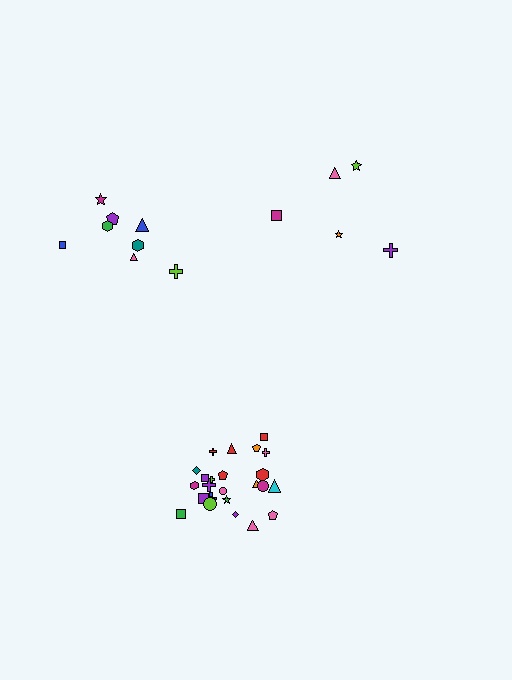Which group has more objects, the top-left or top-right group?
The top-left group.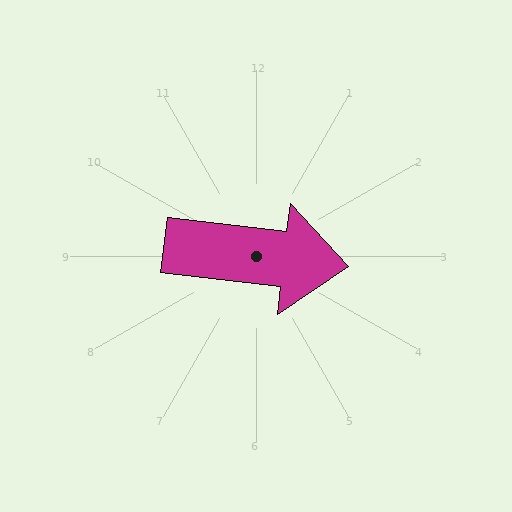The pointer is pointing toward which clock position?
Roughly 3 o'clock.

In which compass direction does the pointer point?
East.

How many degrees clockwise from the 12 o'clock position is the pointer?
Approximately 97 degrees.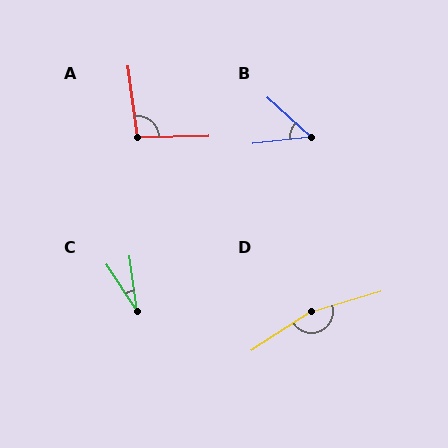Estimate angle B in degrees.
Approximately 48 degrees.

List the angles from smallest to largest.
C (25°), B (48°), A (96°), D (164°).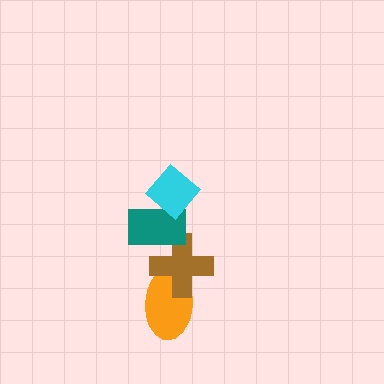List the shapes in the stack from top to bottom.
From top to bottom: the cyan diamond, the teal rectangle, the brown cross, the orange ellipse.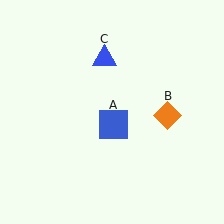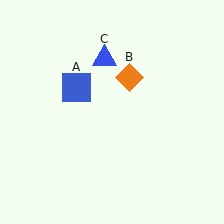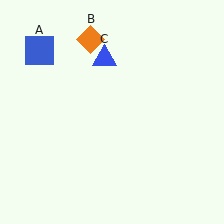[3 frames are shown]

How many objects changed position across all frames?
2 objects changed position: blue square (object A), orange diamond (object B).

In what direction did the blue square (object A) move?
The blue square (object A) moved up and to the left.